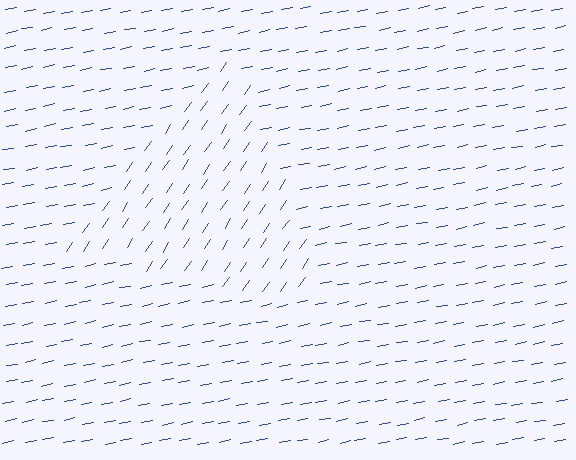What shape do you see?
I see a triangle.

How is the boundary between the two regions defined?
The boundary is defined purely by a change in line orientation (approximately 45 degrees difference). All lines are the same color and thickness.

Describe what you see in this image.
The image is filled with small blue line segments. A triangle region in the image has lines oriented differently from the surrounding lines, creating a visible texture boundary.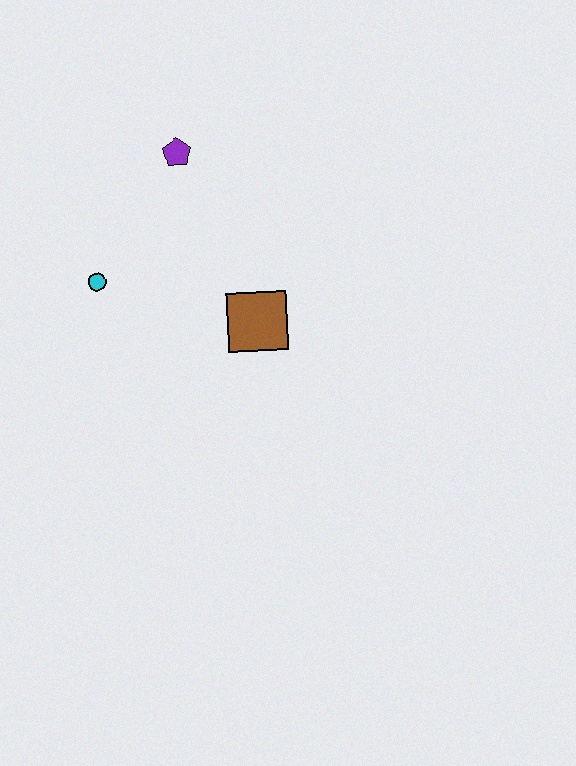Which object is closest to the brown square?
The cyan circle is closest to the brown square.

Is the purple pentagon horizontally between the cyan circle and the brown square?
Yes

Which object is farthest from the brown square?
The purple pentagon is farthest from the brown square.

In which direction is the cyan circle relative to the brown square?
The cyan circle is to the left of the brown square.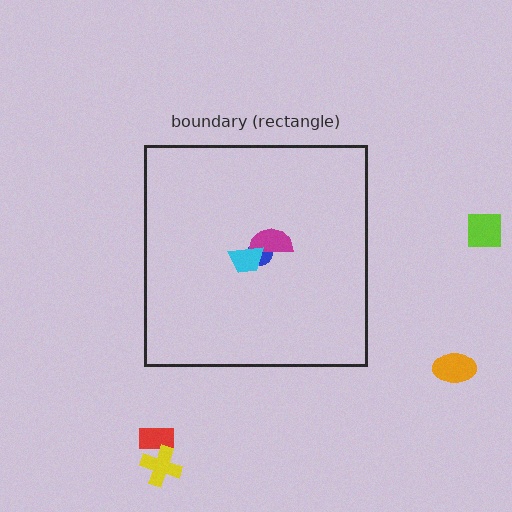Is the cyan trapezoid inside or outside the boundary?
Inside.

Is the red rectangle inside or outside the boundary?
Outside.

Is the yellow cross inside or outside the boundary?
Outside.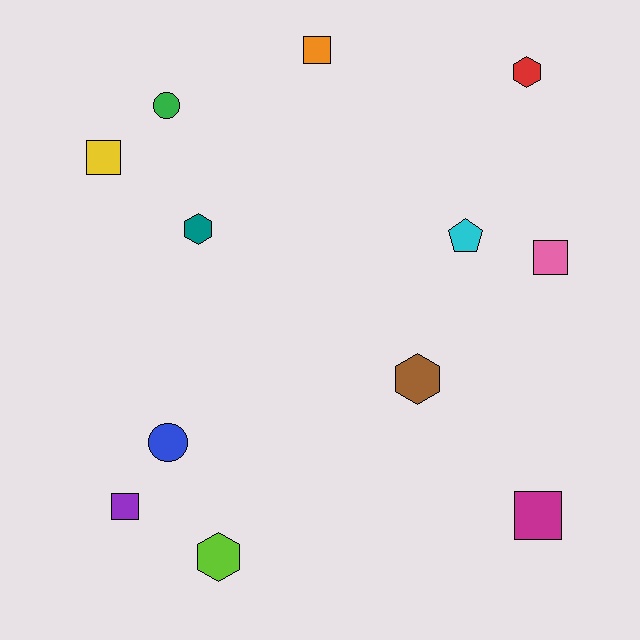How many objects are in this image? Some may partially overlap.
There are 12 objects.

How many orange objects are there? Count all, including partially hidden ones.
There is 1 orange object.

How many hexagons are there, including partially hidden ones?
There are 4 hexagons.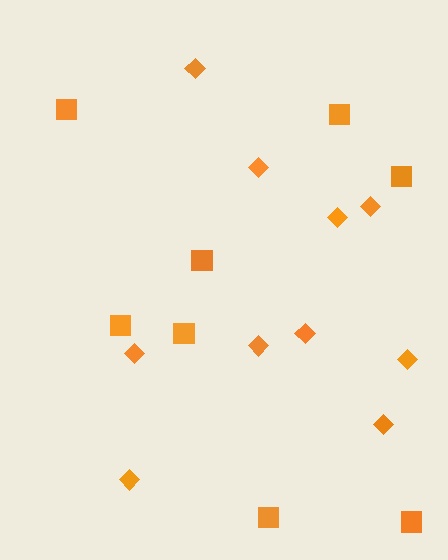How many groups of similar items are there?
There are 2 groups: one group of squares (8) and one group of diamonds (10).